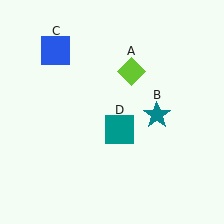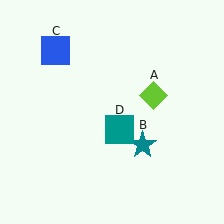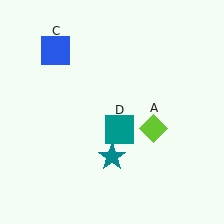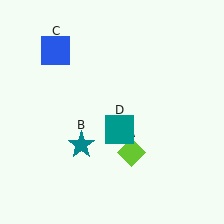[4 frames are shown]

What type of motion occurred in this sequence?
The lime diamond (object A), teal star (object B) rotated clockwise around the center of the scene.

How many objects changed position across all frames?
2 objects changed position: lime diamond (object A), teal star (object B).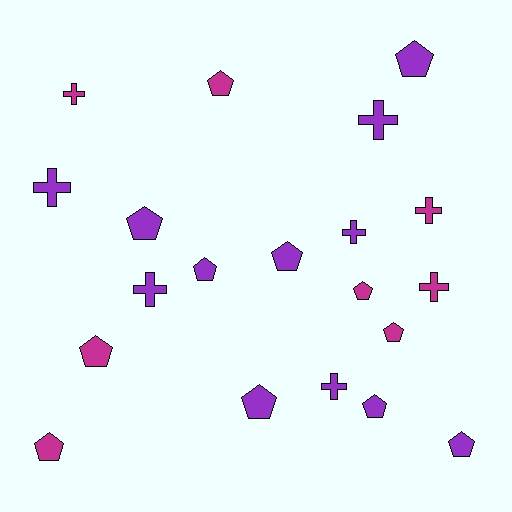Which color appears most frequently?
Purple, with 12 objects.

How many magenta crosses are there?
There are 3 magenta crosses.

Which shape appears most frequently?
Pentagon, with 12 objects.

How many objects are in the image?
There are 20 objects.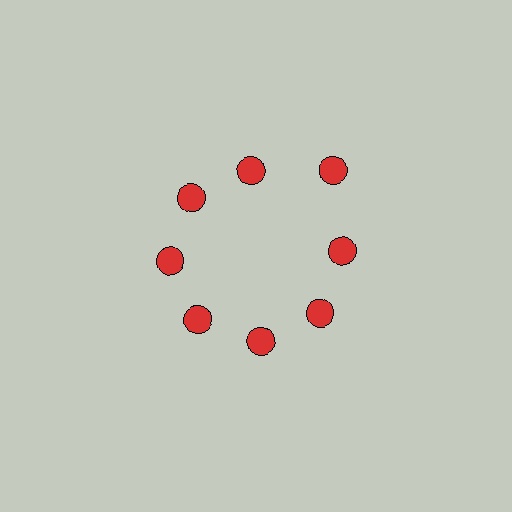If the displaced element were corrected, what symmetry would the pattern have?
It would have 8-fold rotational symmetry — the pattern would map onto itself every 45 degrees.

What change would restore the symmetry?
The symmetry would be restored by moving it inward, back onto the ring so that all 8 circles sit at equal angles and equal distance from the center.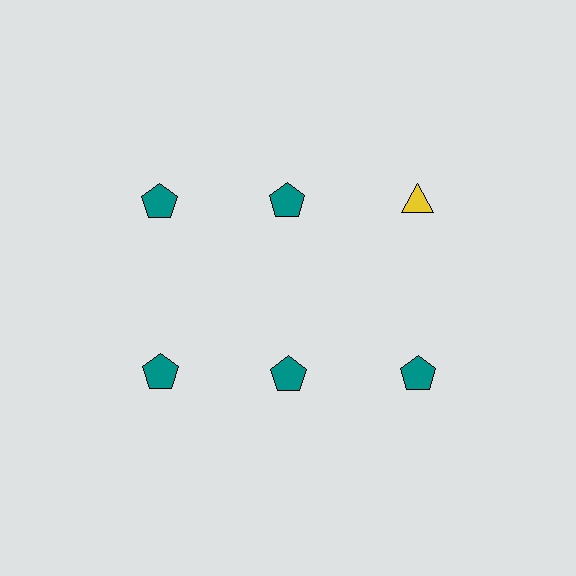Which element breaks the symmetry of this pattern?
The yellow triangle in the top row, center column breaks the symmetry. All other shapes are teal pentagons.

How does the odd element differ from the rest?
It differs in both color (yellow instead of teal) and shape (triangle instead of pentagon).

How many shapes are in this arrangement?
There are 6 shapes arranged in a grid pattern.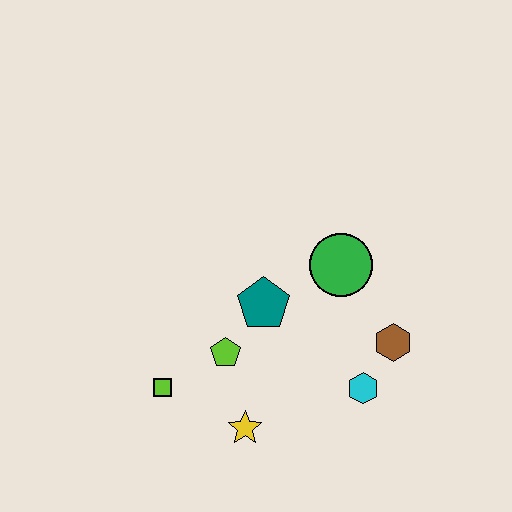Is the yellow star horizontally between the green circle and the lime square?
Yes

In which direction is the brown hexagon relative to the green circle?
The brown hexagon is below the green circle.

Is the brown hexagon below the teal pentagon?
Yes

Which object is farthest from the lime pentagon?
The brown hexagon is farthest from the lime pentagon.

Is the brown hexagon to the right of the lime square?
Yes